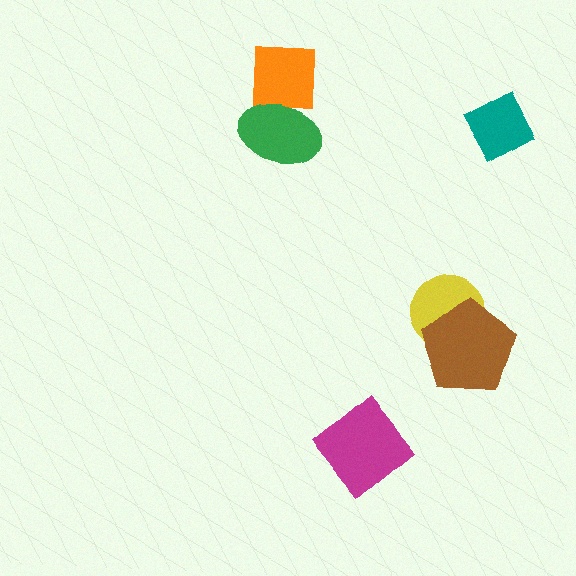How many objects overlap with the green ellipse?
1 object overlaps with the green ellipse.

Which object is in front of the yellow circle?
The brown pentagon is in front of the yellow circle.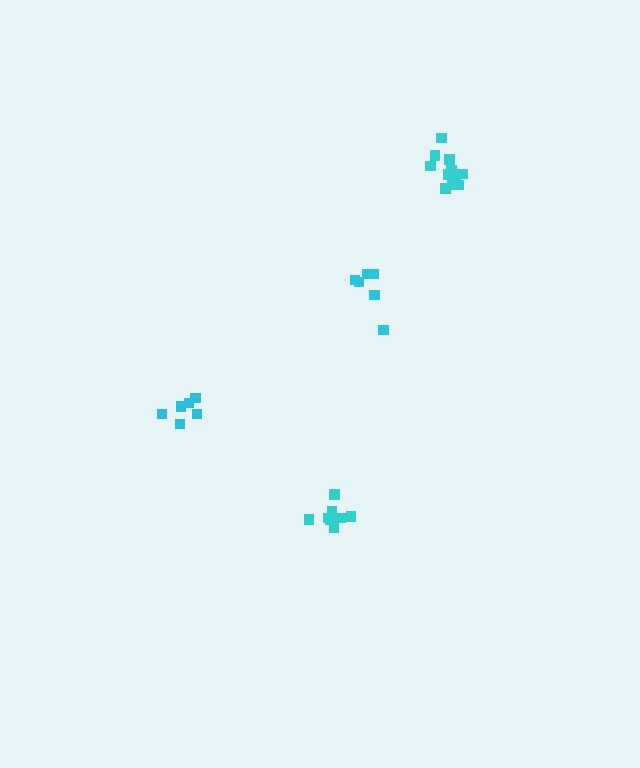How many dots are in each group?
Group 1: 8 dots, Group 2: 6 dots, Group 3: 12 dots, Group 4: 6 dots (32 total).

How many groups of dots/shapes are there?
There are 4 groups.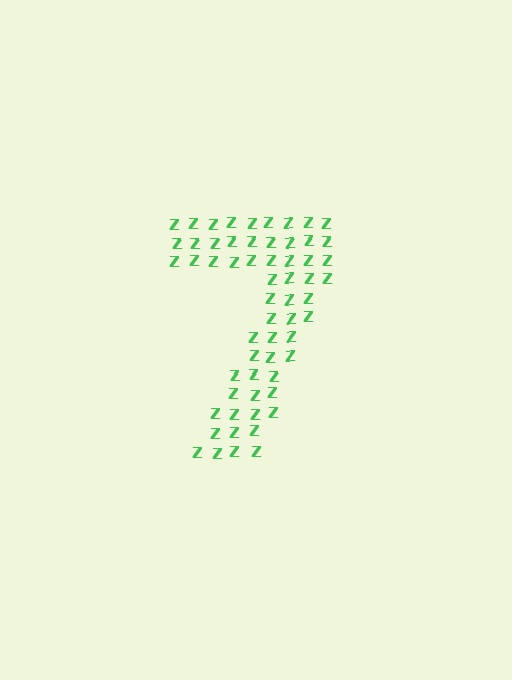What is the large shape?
The large shape is the digit 7.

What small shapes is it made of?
It is made of small letter Z's.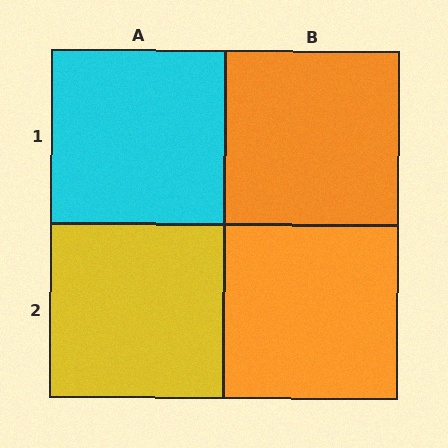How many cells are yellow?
1 cell is yellow.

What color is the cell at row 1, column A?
Cyan.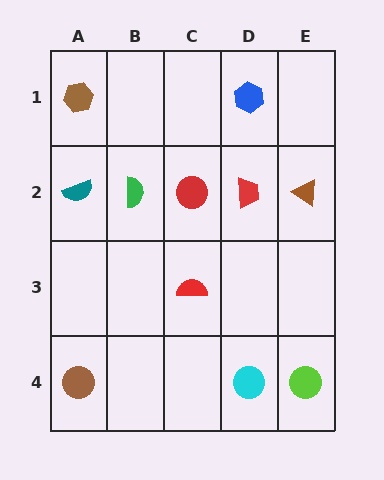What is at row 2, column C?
A red circle.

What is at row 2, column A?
A teal semicircle.